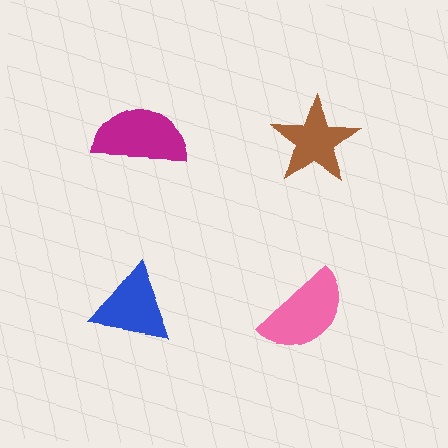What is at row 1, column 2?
A brown star.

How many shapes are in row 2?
2 shapes.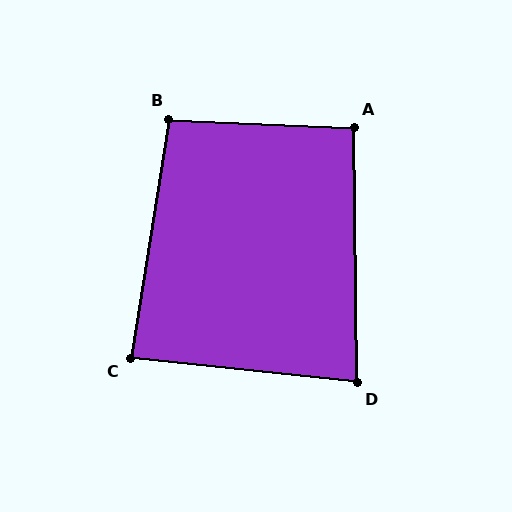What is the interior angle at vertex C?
Approximately 87 degrees (approximately right).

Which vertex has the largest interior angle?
B, at approximately 97 degrees.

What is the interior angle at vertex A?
Approximately 93 degrees (approximately right).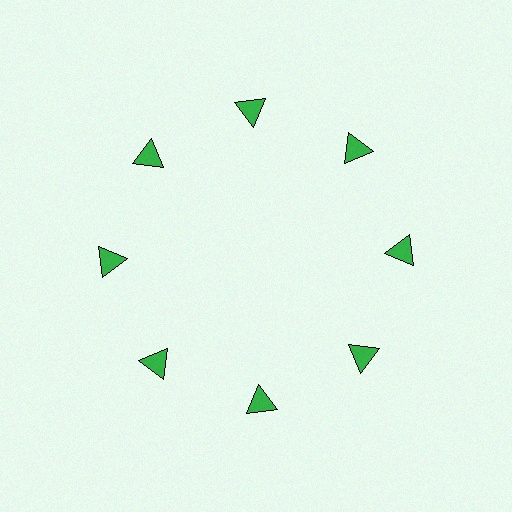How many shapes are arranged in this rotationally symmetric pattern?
There are 8 shapes, arranged in 8 groups of 1.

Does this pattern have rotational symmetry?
Yes, this pattern has 8-fold rotational symmetry. It looks the same after rotating 45 degrees around the center.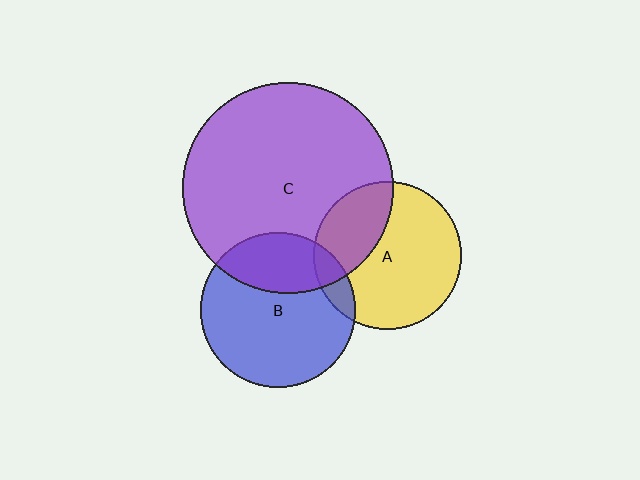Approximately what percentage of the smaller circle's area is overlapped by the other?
Approximately 30%.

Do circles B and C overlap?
Yes.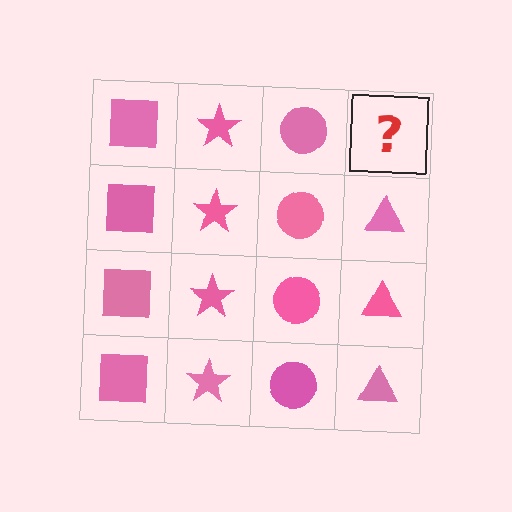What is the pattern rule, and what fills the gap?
The rule is that each column has a consistent shape. The gap should be filled with a pink triangle.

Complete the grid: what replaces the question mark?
The question mark should be replaced with a pink triangle.